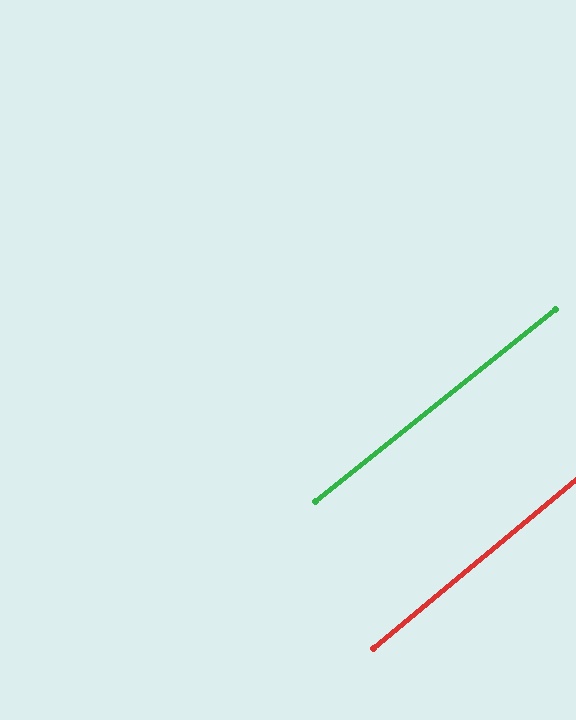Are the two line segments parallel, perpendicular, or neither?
Parallel — their directions differ by only 1.2°.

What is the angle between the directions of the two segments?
Approximately 1 degree.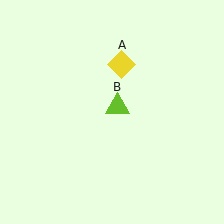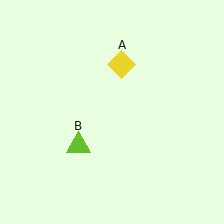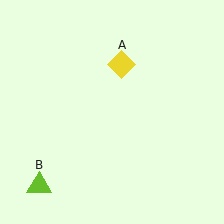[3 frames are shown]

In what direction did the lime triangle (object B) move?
The lime triangle (object B) moved down and to the left.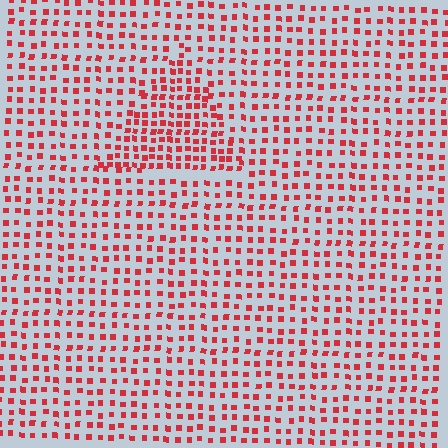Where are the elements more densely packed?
The elements are more densely packed inside the triangle boundary.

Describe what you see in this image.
The image contains small red elements arranged at two different densities. A triangle-shaped region is visible where the elements are more densely packed than the surrounding area.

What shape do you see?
I see a triangle.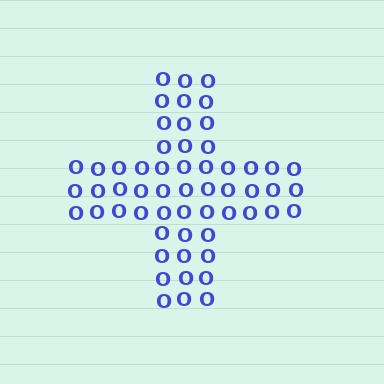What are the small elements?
The small elements are letter O's.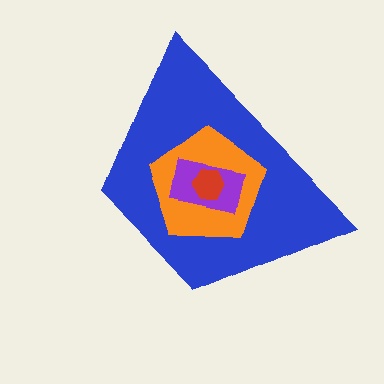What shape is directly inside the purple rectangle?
The red hexagon.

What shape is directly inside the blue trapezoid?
The orange pentagon.